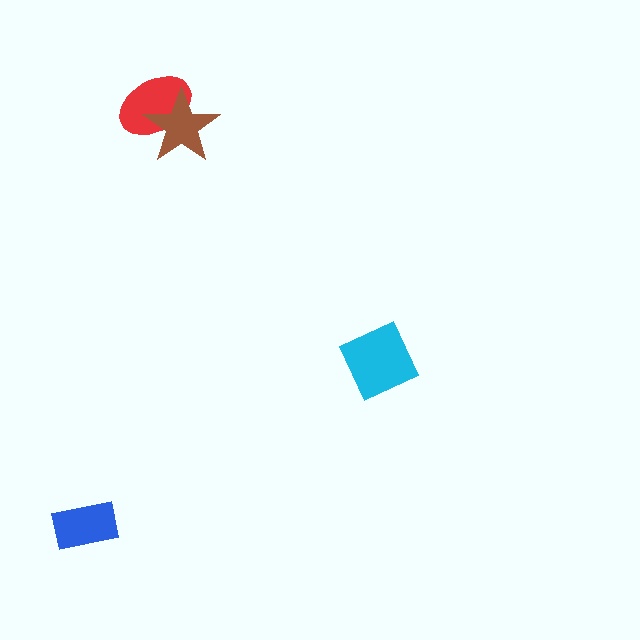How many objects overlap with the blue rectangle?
0 objects overlap with the blue rectangle.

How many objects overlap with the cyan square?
0 objects overlap with the cyan square.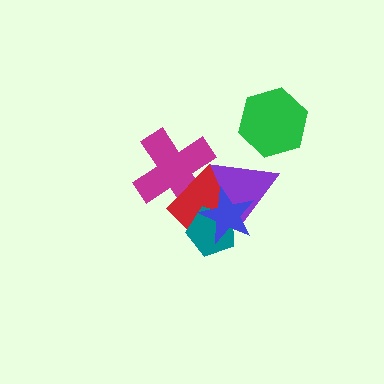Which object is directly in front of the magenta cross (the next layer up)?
The red diamond is directly in front of the magenta cross.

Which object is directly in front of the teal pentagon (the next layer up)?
The purple triangle is directly in front of the teal pentagon.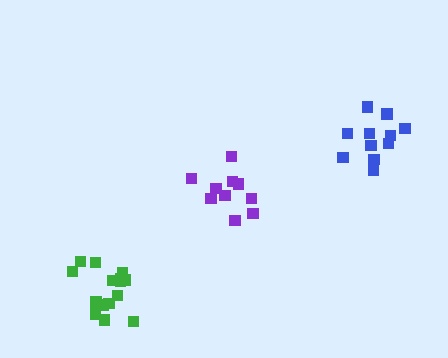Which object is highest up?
The blue cluster is topmost.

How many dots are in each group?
Group 1: 15 dots, Group 2: 11 dots, Group 3: 10 dots (36 total).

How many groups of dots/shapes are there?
There are 3 groups.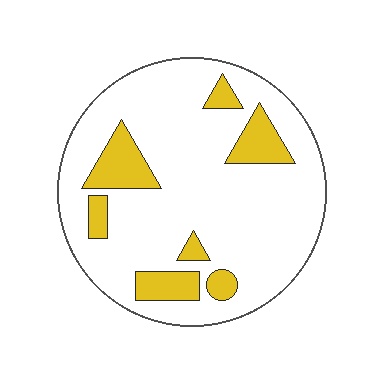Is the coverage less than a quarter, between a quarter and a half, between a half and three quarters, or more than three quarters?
Less than a quarter.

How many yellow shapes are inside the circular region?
7.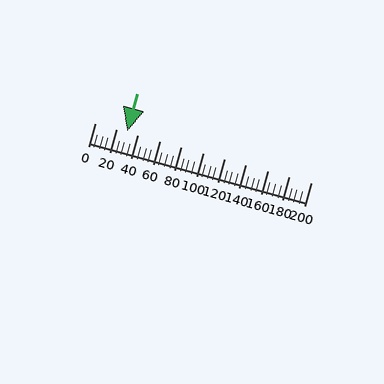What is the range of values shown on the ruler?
The ruler shows values from 0 to 200.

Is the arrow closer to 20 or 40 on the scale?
The arrow is closer to 40.